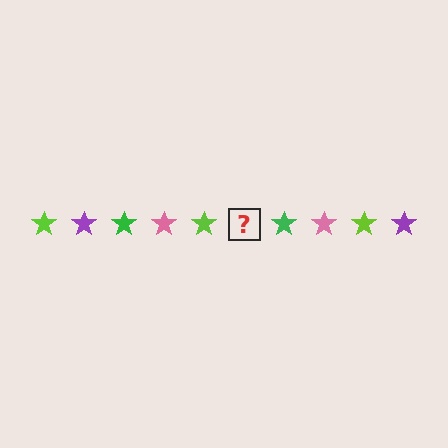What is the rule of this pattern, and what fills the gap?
The rule is that the pattern cycles through lime, purple, green, pink stars. The gap should be filled with a purple star.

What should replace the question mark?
The question mark should be replaced with a purple star.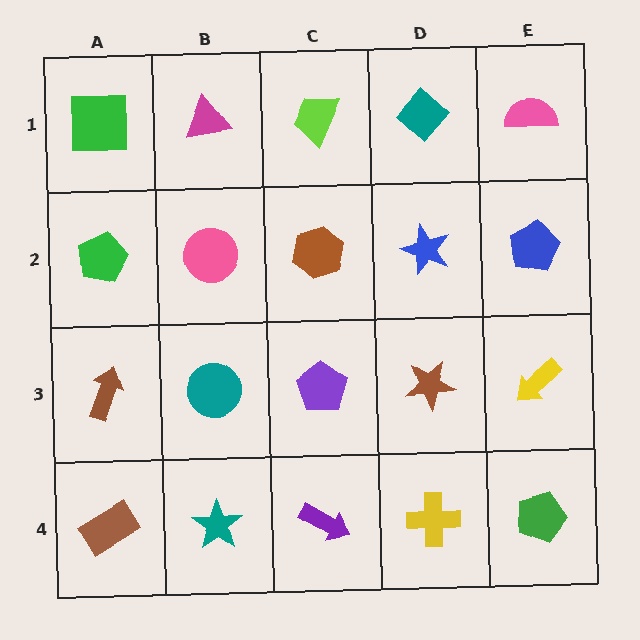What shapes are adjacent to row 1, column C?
A brown hexagon (row 2, column C), a magenta triangle (row 1, column B), a teal diamond (row 1, column D).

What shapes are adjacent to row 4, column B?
A teal circle (row 3, column B), a brown rectangle (row 4, column A), a purple arrow (row 4, column C).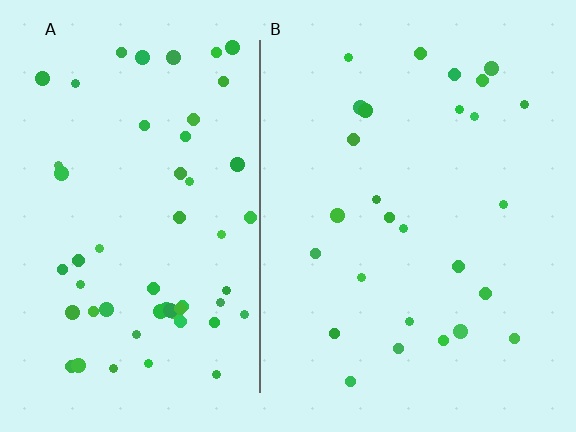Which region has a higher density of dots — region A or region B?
A (the left).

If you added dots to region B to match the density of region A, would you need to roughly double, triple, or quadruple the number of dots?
Approximately double.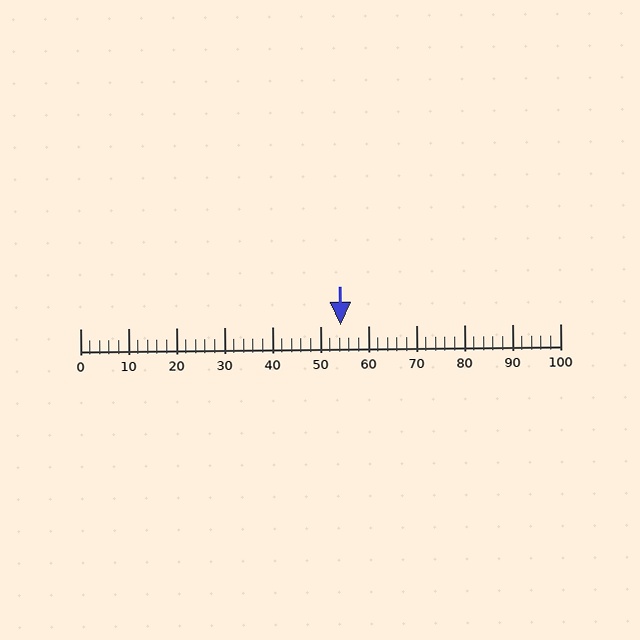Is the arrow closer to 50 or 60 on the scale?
The arrow is closer to 50.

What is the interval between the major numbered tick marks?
The major tick marks are spaced 10 units apart.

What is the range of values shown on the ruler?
The ruler shows values from 0 to 100.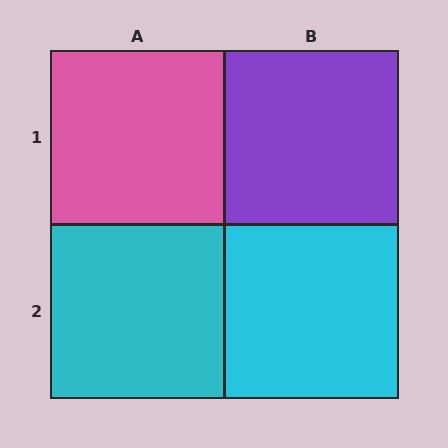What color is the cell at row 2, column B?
Cyan.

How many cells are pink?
1 cell is pink.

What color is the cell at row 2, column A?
Cyan.